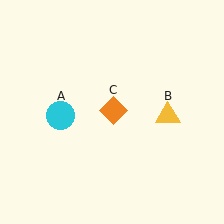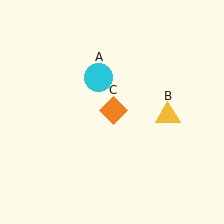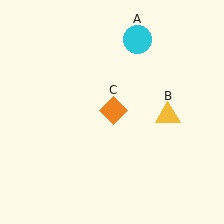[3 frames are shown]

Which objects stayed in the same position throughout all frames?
Yellow triangle (object B) and orange diamond (object C) remained stationary.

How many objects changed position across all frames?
1 object changed position: cyan circle (object A).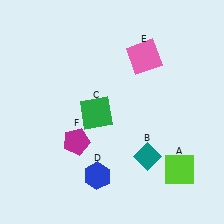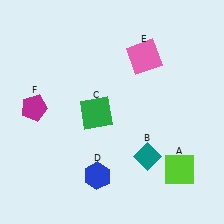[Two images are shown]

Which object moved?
The magenta pentagon (F) moved left.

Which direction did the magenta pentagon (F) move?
The magenta pentagon (F) moved left.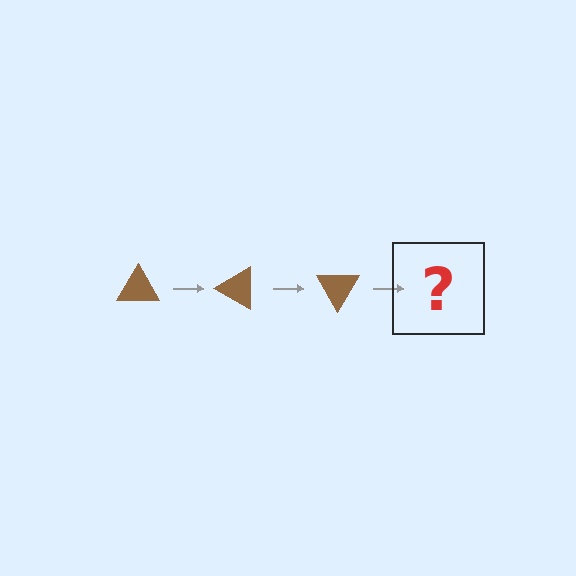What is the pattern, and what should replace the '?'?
The pattern is that the triangle rotates 30 degrees each step. The '?' should be a brown triangle rotated 90 degrees.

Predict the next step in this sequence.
The next step is a brown triangle rotated 90 degrees.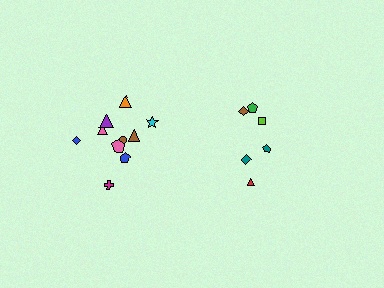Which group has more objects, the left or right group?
The left group.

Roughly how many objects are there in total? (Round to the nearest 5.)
Roughly 15 objects in total.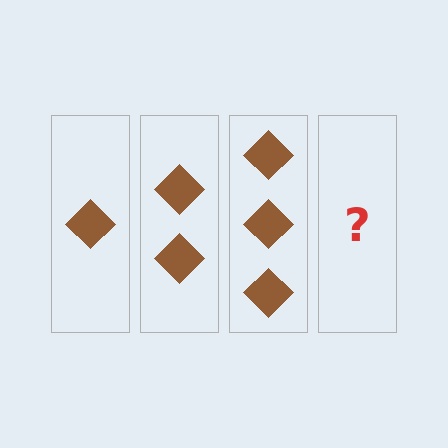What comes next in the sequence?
The next element should be 4 diamonds.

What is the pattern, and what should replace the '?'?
The pattern is that each step adds one more diamond. The '?' should be 4 diamonds.